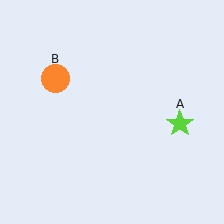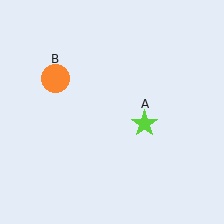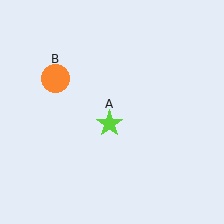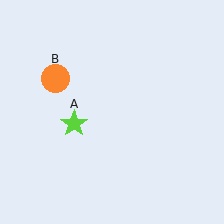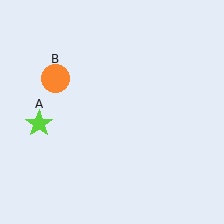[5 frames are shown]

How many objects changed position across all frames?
1 object changed position: lime star (object A).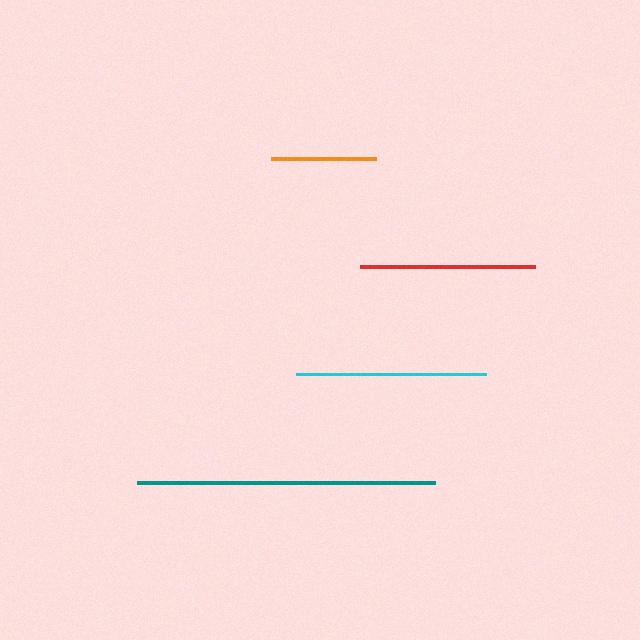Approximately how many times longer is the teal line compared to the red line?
The teal line is approximately 1.7 times the length of the red line.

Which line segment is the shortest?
The orange line is the shortest at approximately 106 pixels.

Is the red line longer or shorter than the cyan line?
The cyan line is longer than the red line.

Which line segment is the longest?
The teal line is the longest at approximately 297 pixels.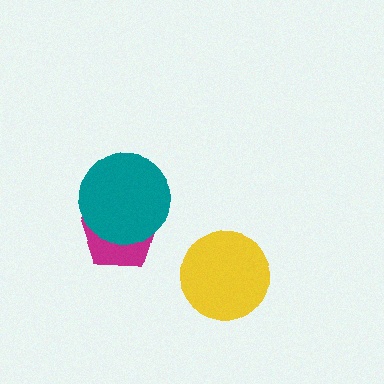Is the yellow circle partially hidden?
No, no other shape covers it.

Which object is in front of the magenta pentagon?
The teal circle is in front of the magenta pentagon.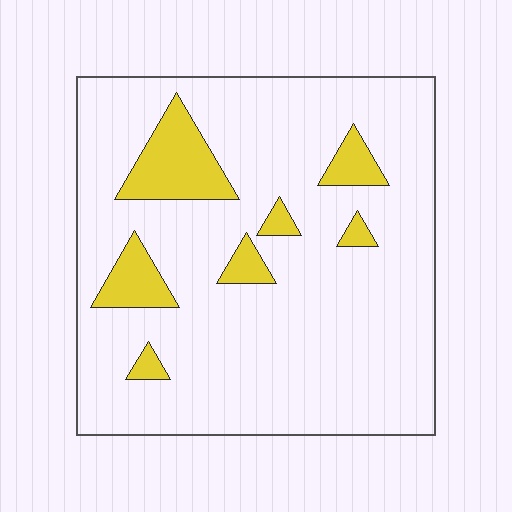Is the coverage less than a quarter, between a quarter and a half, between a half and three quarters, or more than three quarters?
Less than a quarter.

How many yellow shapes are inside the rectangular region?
7.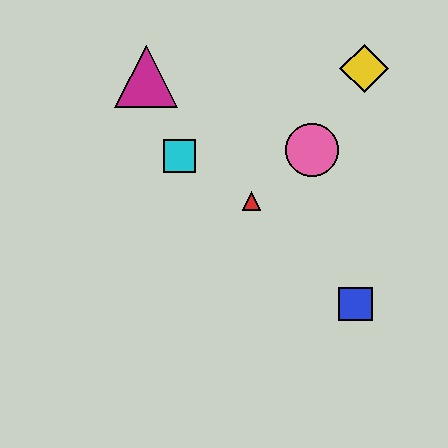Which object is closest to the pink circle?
The red triangle is closest to the pink circle.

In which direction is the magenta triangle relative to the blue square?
The magenta triangle is above the blue square.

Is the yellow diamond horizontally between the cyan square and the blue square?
No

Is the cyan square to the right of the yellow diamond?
No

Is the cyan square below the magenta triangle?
Yes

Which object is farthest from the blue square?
The magenta triangle is farthest from the blue square.